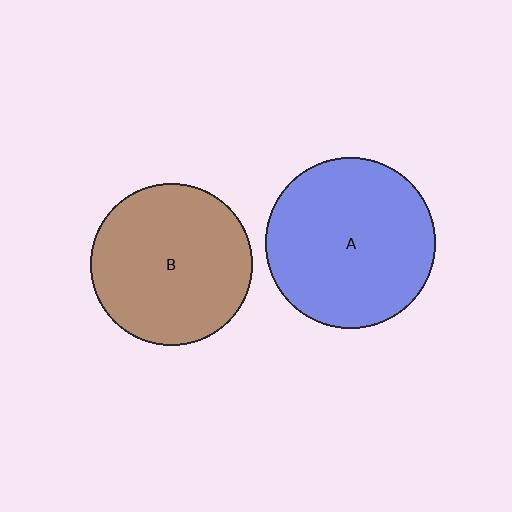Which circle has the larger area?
Circle A (blue).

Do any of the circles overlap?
No, none of the circles overlap.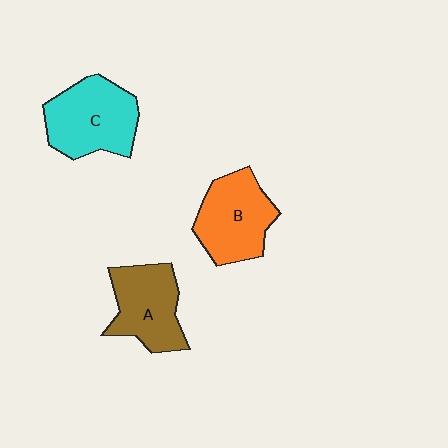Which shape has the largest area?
Shape C (cyan).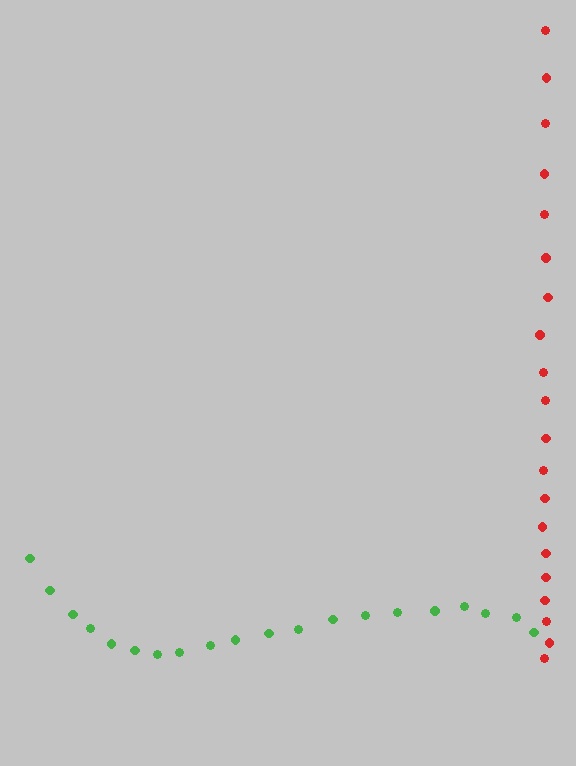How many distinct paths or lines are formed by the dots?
There are 2 distinct paths.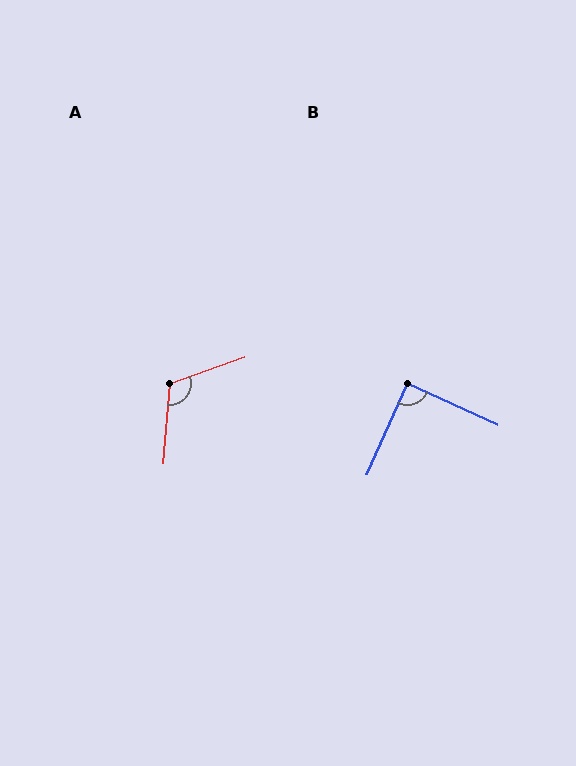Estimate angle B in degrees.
Approximately 90 degrees.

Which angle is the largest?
A, at approximately 114 degrees.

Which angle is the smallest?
B, at approximately 90 degrees.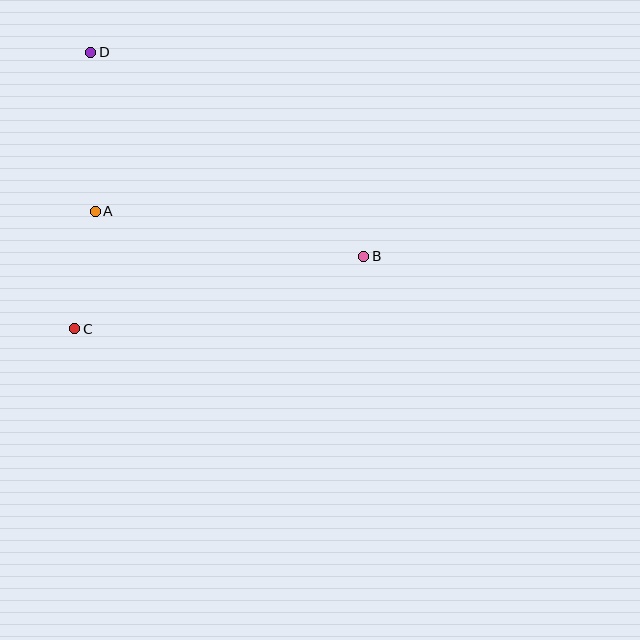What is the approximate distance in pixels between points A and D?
The distance between A and D is approximately 159 pixels.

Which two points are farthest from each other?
Points B and D are farthest from each other.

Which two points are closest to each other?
Points A and C are closest to each other.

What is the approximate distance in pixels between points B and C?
The distance between B and C is approximately 298 pixels.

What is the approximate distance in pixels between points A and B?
The distance between A and B is approximately 273 pixels.